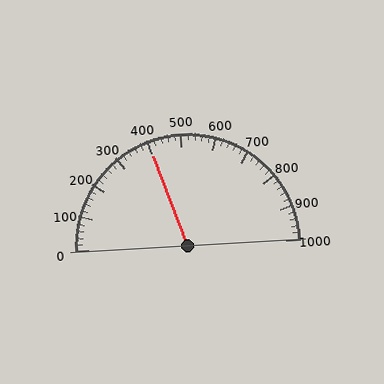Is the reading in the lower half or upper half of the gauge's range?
The reading is in the lower half of the range (0 to 1000).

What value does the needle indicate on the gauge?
The needle indicates approximately 400.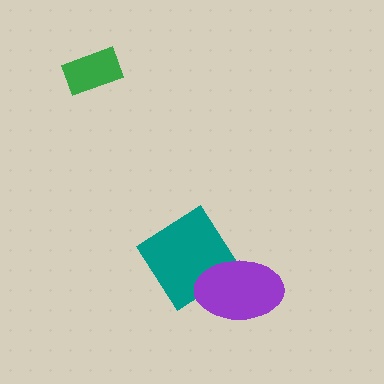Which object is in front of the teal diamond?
The purple ellipse is in front of the teal diamond.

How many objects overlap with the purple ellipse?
1 object overlaps with the purple ellipse.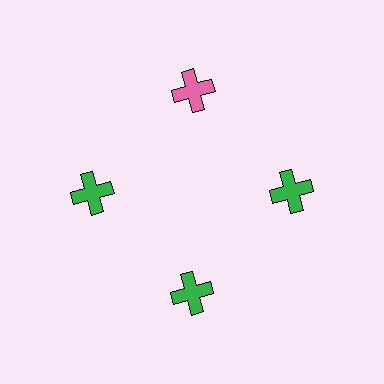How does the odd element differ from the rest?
It has a different color: pink instead of green.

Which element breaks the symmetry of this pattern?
The pink cross at roughly the 12 o'clock position breaks the symmetry. All other shapes are green crosses.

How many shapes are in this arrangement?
There are 4 shapes arranged in a ring pattern.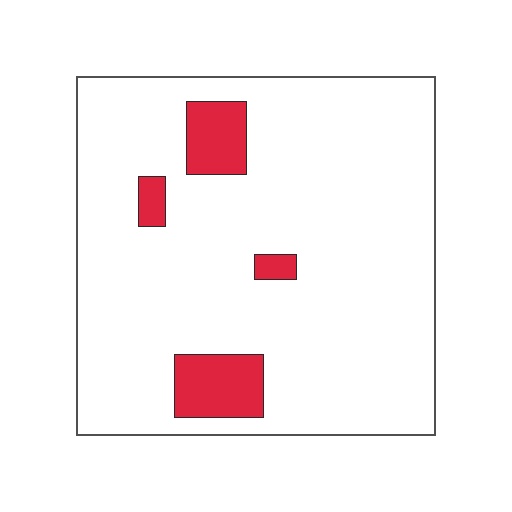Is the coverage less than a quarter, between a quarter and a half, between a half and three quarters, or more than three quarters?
Less than a quarter.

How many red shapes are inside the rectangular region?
4.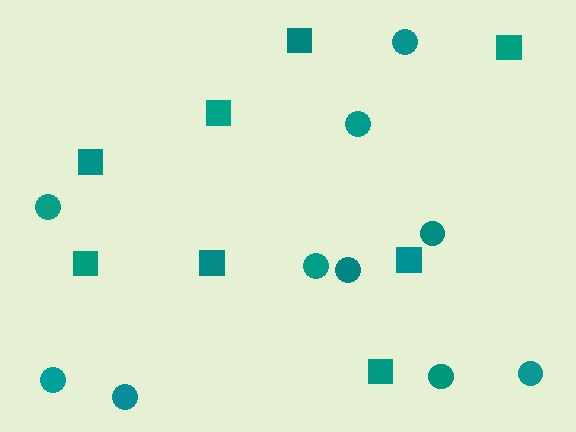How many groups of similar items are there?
There are 2 groups: one group of circles (10) and one group of squares (8).